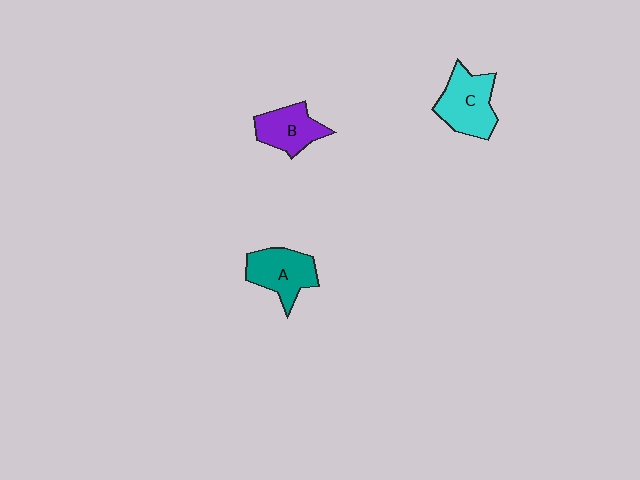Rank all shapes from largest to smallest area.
From largest to smallest: C (cyan), A (teal), B (purple).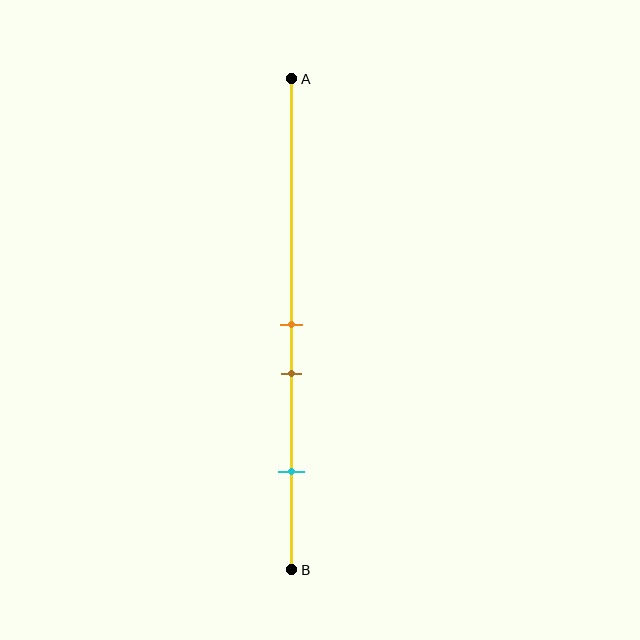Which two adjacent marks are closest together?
The orange and brown marks are the closest adjacent pair.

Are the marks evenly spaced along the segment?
No, the marks are not evenly spaced.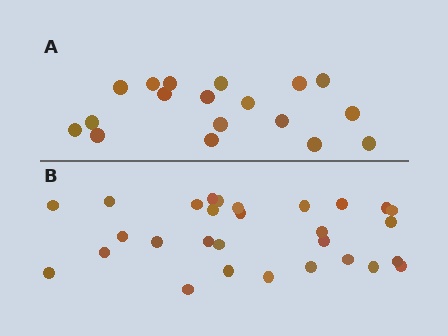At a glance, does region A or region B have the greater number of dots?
Region B (the bottom region) has more dots.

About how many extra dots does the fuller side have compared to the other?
Region B has roughly 12 or so more dots than region A.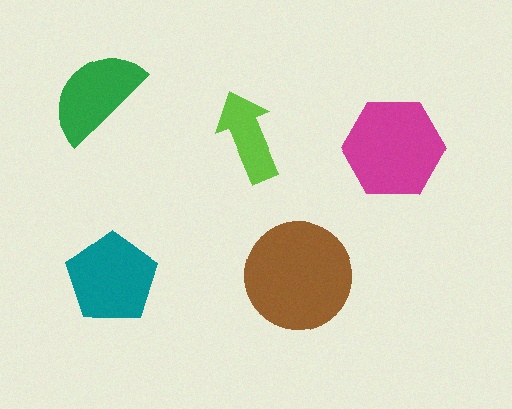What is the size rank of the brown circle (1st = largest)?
1st.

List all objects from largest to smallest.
The brown circle, the magenta hexagon, the teal pentagon, the green semicircle, the lime arrow.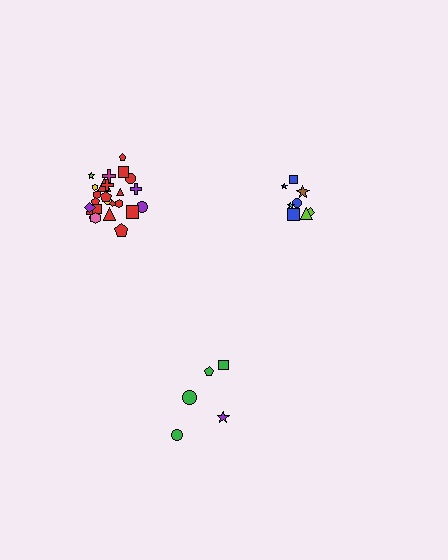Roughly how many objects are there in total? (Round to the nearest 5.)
Roughly 40 objects in total.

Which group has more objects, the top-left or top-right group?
The top-left group.